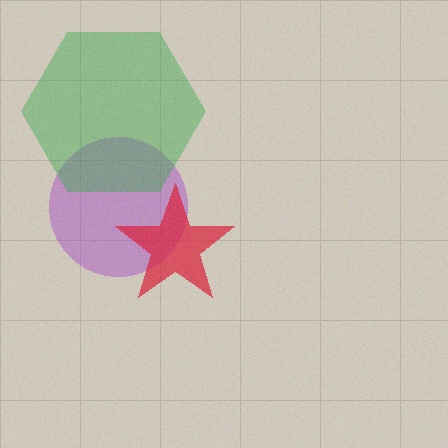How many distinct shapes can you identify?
There are 3 distinct shapes: a purple circle, a green hexagon, a red star.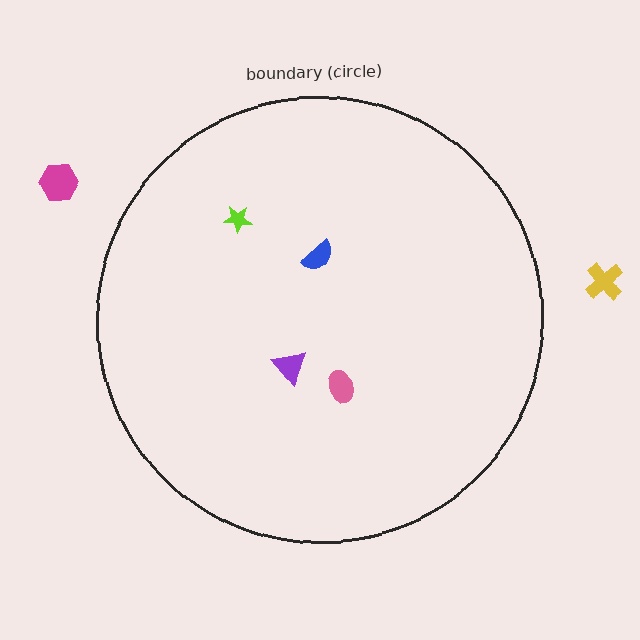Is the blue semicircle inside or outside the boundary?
Inside.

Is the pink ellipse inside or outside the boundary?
Inside.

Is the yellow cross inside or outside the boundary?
Outside.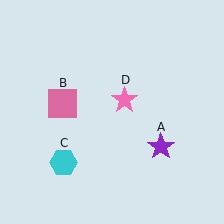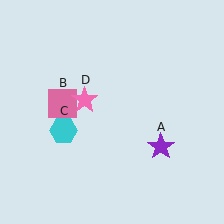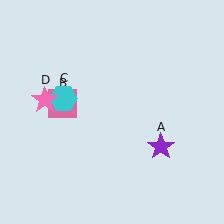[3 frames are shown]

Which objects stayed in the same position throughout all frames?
Purple star (object A) and pink square (object B) remained stationary.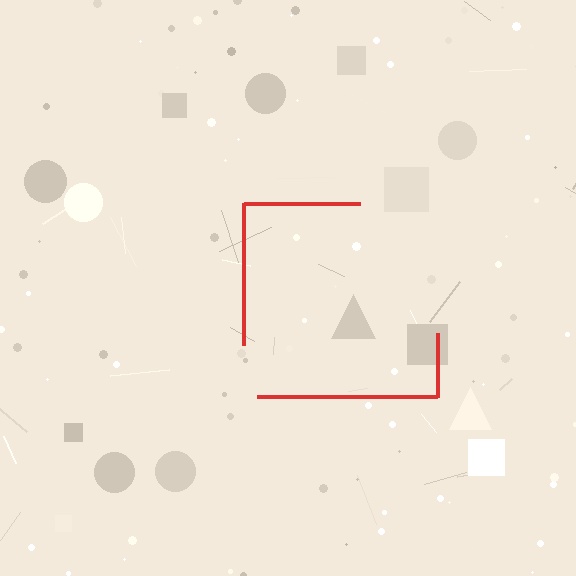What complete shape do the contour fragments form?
The contour fragments form a square.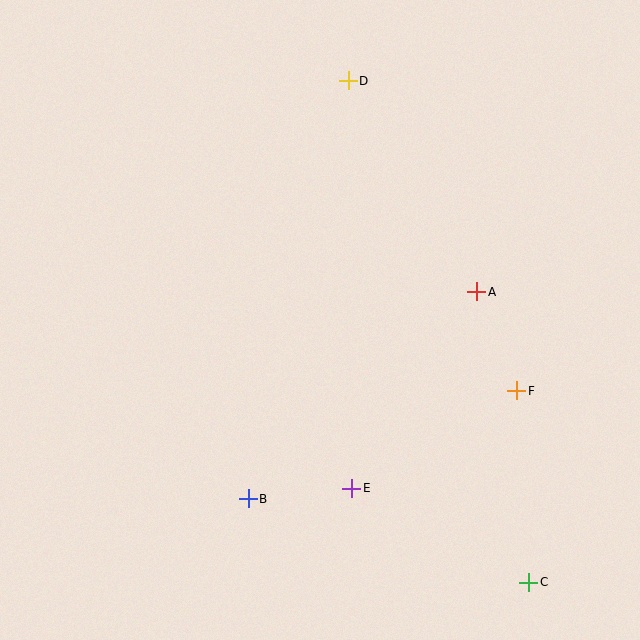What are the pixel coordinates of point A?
Point A is at (477, 292).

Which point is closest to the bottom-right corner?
Point C is closest to the bottom-right corner.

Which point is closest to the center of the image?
Point A at (477, 292) is closest to the center.